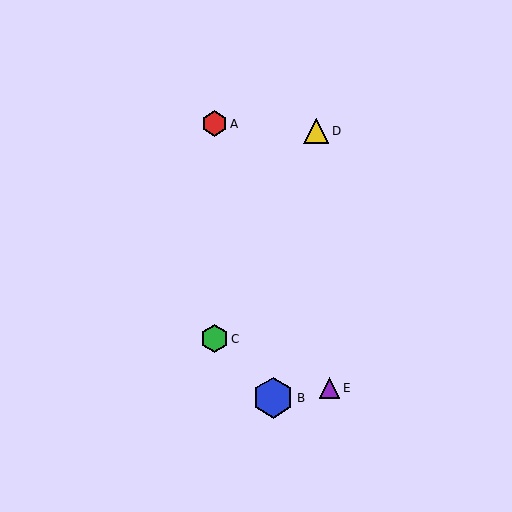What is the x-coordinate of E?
Object E is at x≈329.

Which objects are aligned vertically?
Objects A, C are aligned vertically.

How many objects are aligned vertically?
2 objects (A, C) are aligned vertically.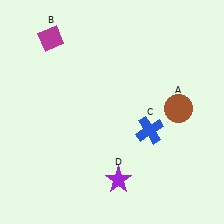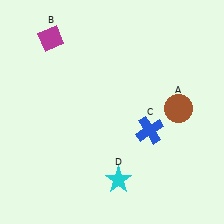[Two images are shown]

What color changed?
The star (D) changed from purple in Image 1 to cyan in Image 2.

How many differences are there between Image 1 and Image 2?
There is 1 difference between the two images.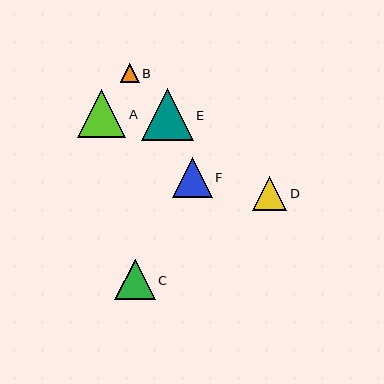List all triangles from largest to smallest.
From largest to smallest: E, A, C, F, D, B.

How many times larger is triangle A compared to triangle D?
Triangle A is approximately 1.4 times the size of triangle D.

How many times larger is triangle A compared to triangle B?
Triangle A is approximately 2.6 times the size of triangle B.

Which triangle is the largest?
Triangle E is the largest with a size of approximately 52 pixels.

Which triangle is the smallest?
Triangle B is the smallest with a size of approximately 19 pixels.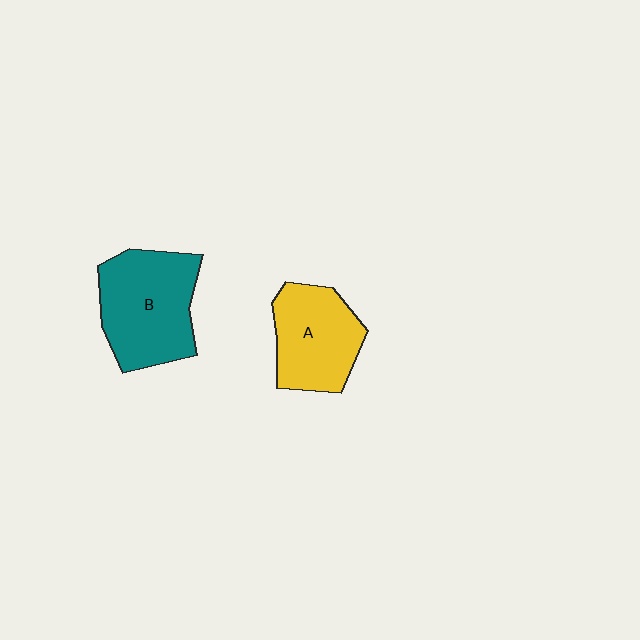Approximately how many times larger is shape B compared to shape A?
Approximately 1.3 times.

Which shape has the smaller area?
Shape A (yellow).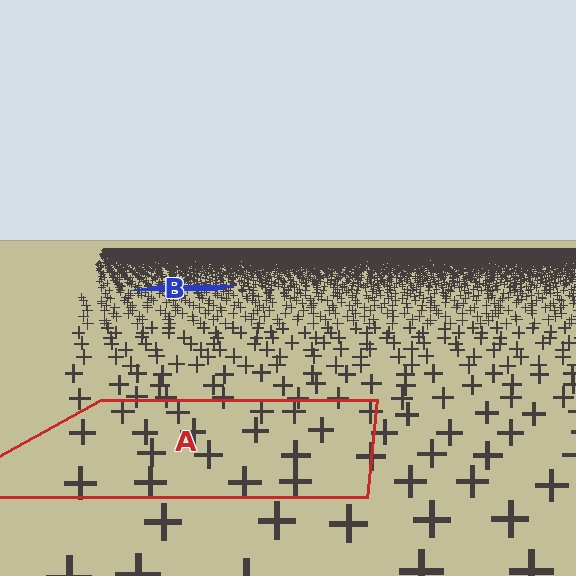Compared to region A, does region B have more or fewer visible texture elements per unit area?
Region B has more texture elements per unit area — they are packed more densely because it is farther away.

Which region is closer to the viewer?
Region A is closer. The texture elements there are larger and more spread out.